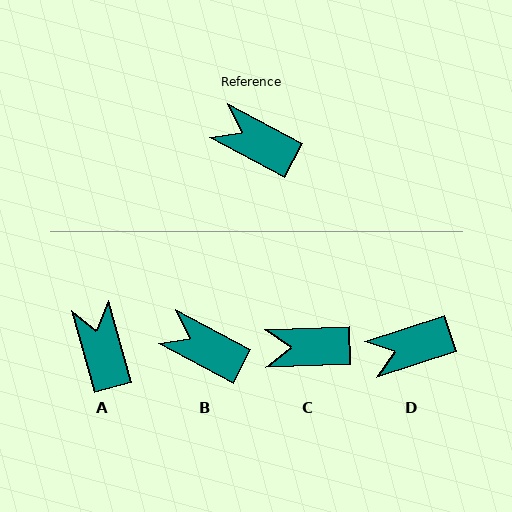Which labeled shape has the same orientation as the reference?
B.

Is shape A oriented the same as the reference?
No, it is off by about 47 degrees.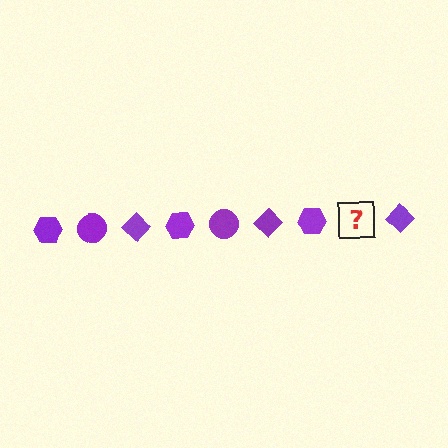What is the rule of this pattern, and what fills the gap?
The rule is that the pattern cycles through hexagon, circle, diamond shapes in purple. The gap should be filled with a purple circle.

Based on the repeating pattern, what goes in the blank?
The blank should be a purple circle.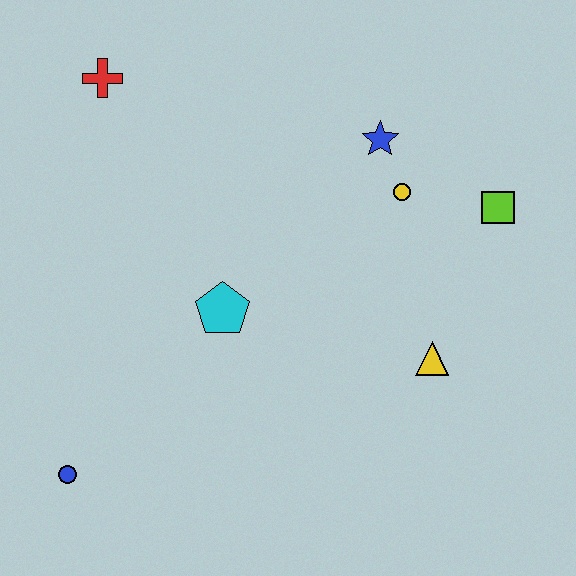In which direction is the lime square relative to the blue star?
The lime square is to the right of the blue star.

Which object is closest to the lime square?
The yellow circle is closest to the lime square.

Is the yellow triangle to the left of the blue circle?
No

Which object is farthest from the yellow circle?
The blue circle is farthest from the yellow circle.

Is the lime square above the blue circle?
Yes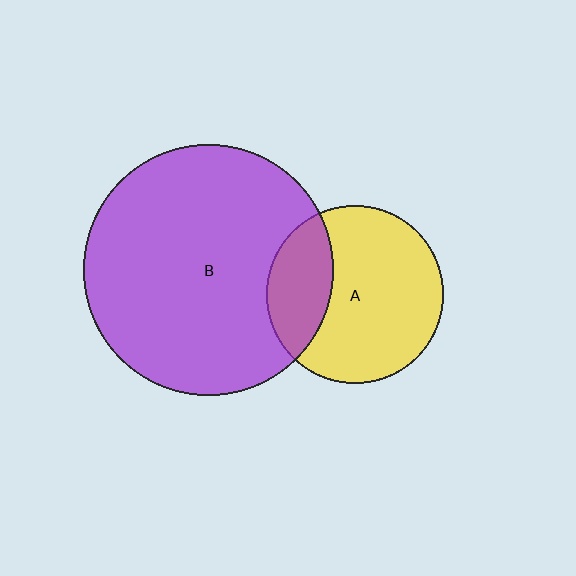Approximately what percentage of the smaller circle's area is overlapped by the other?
Approximately 25%.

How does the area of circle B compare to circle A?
Approximately 2.0 times.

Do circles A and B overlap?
Yes.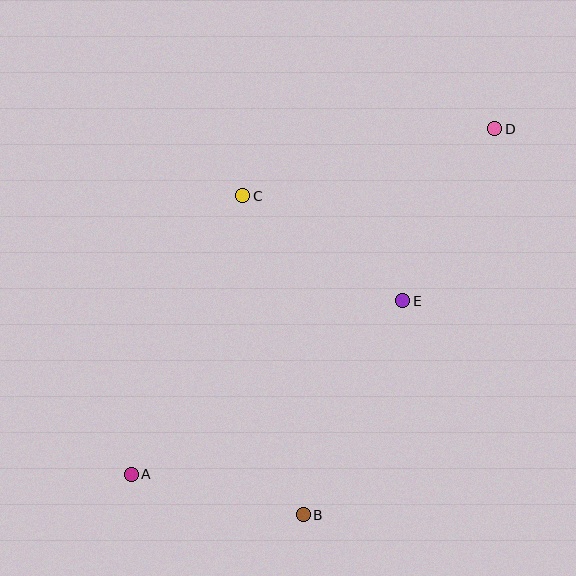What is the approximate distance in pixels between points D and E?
The distance between D and E is approximately 195 pixels.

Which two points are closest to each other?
Points A and B are closest to each other.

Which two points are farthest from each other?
Points A and D are farthest from each other.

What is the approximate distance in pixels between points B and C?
The distance between B and C is approximately 325 pixels.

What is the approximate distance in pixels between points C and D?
The distance between C and D is approximately 261 pixels.